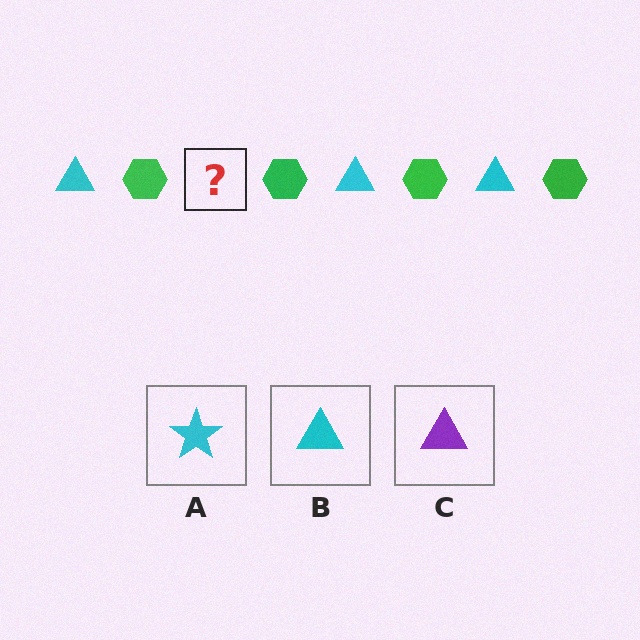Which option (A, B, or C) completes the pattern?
B.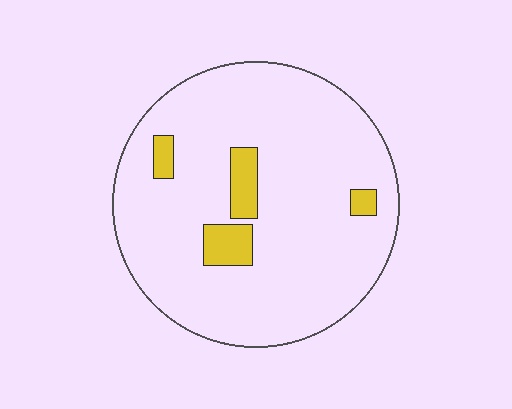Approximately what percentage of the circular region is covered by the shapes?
Approximately 10%.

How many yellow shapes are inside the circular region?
4.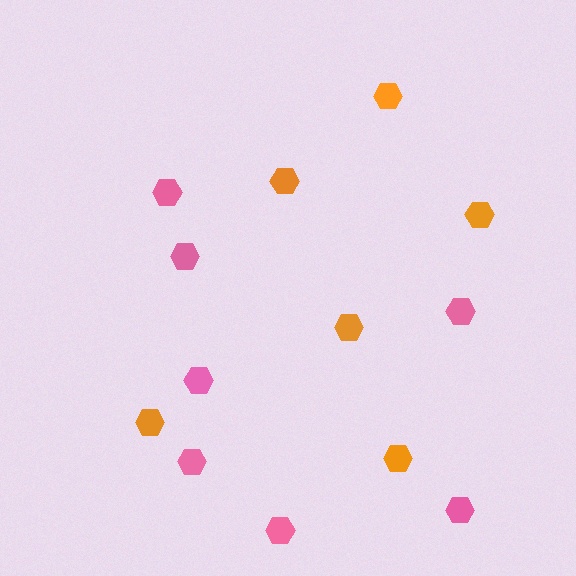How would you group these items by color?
There are 2 groups: one group of pink hexagons (7) and one group of orange hexagons (6).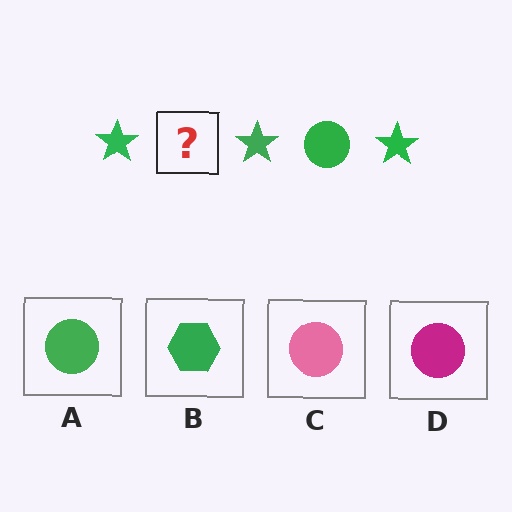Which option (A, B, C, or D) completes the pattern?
A.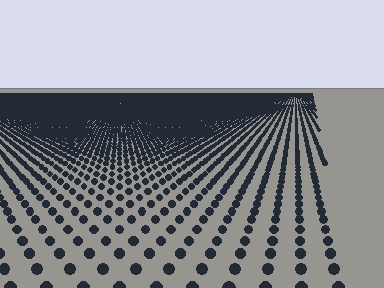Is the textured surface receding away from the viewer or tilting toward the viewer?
The surface is receding away from the viewer. Texture elements get smaller and denser toward the top.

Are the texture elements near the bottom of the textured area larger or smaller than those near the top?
Larger. Near the bottom, elements are closer to the viewer and appear at a bigger on-screen size.